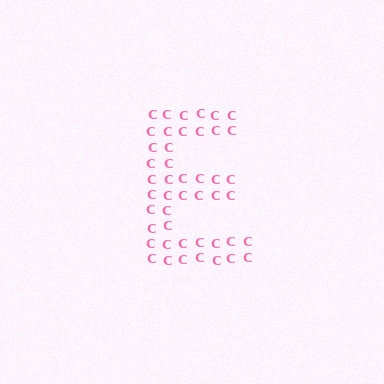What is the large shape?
The large shape is the letter E.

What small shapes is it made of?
It is made of small letter C's.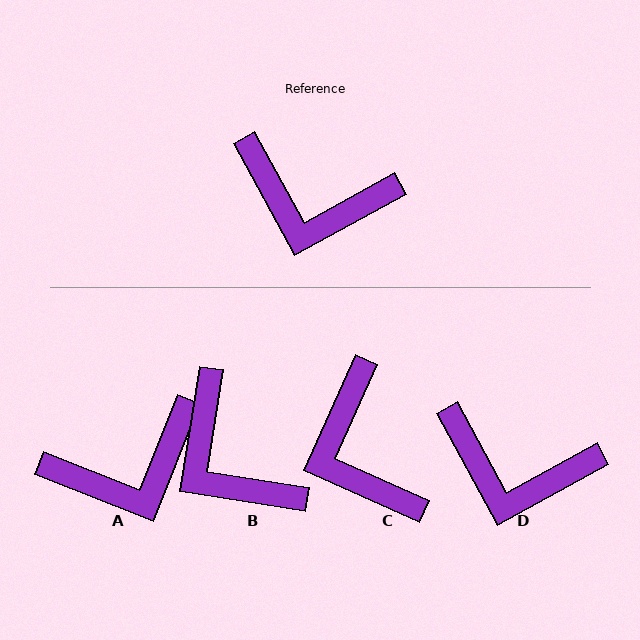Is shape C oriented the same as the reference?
No, it is off by about 53 degrees.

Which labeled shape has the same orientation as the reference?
D.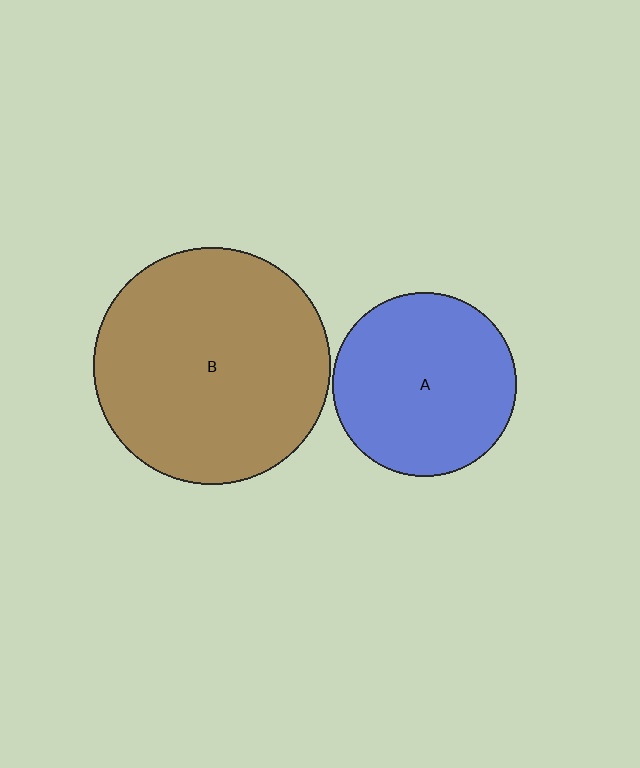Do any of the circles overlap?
No, none of the circles overlap.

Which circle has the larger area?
Circle B (brown).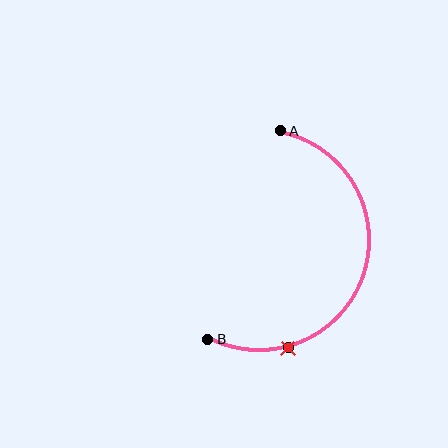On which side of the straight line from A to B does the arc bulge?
The arc bulges to the right of the straight line connecting A and B.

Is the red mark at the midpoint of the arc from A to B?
No. The red mark lies on the arc but is closer to endpoint B. The arc midpoint would be at the point on the curve equidistant along the arc from both A and B.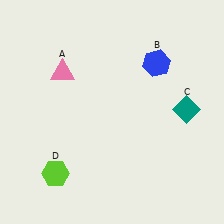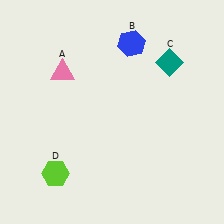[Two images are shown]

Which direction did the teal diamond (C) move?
The teal diamond (C) moved up.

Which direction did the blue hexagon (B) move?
The blue hexagon (B) moved left.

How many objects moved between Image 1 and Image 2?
2 objects moved between the two images.